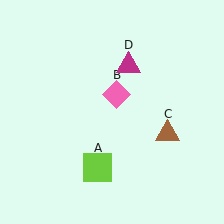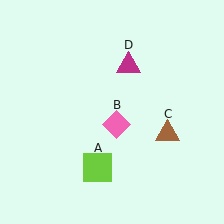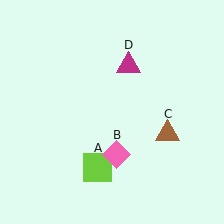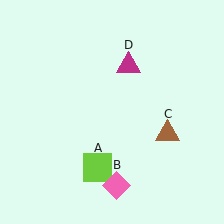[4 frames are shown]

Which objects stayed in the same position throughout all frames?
Lime square (object A) and brown triangle (object C) and magenta triangle (object D) remained stationary.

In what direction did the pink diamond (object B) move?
The pink diamond (object B) moved down.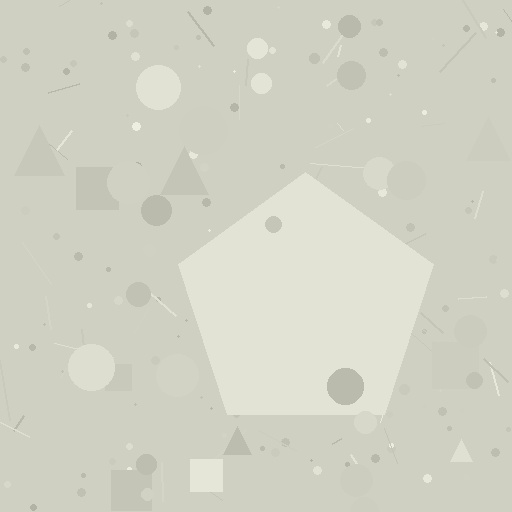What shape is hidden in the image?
A pentagon is hidden in the image.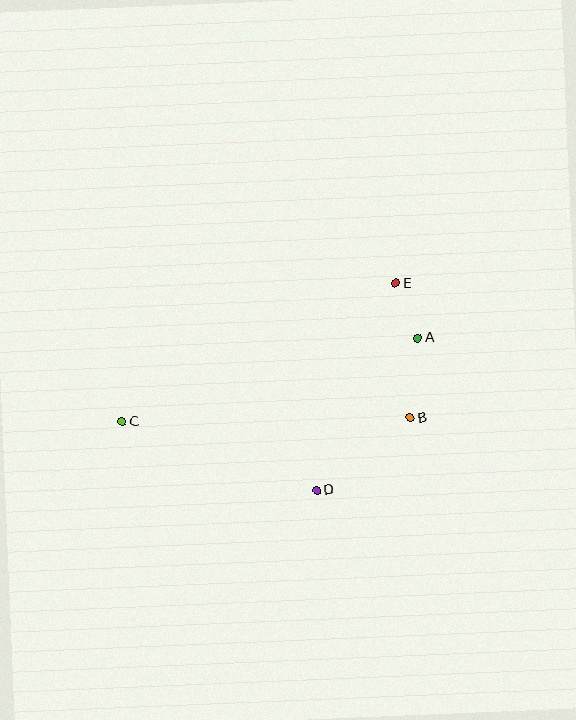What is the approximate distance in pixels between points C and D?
The distance between C and D is approximately 206 pixels.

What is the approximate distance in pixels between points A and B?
The distance between A and B is approximately 80 pixels.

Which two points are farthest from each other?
Points A and C are farthest from each other.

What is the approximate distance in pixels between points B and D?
The distance between B and D is approximately 119 pixels.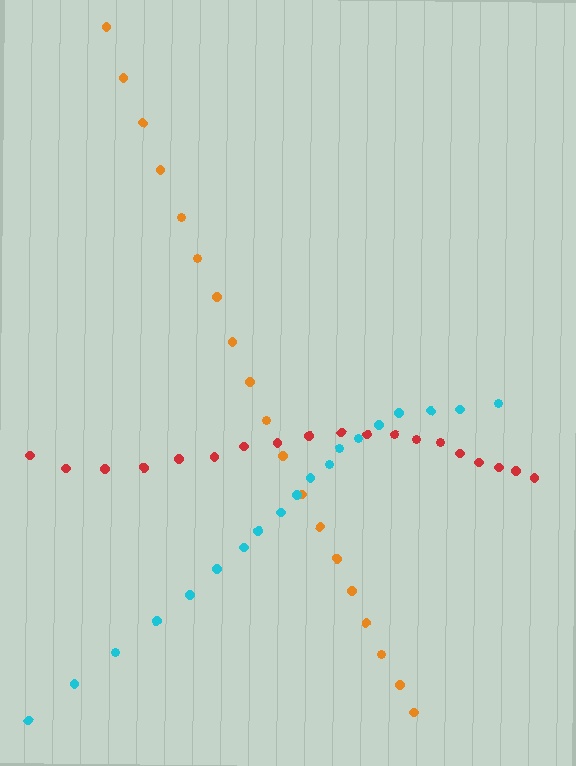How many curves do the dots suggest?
There are 3 distinct paths.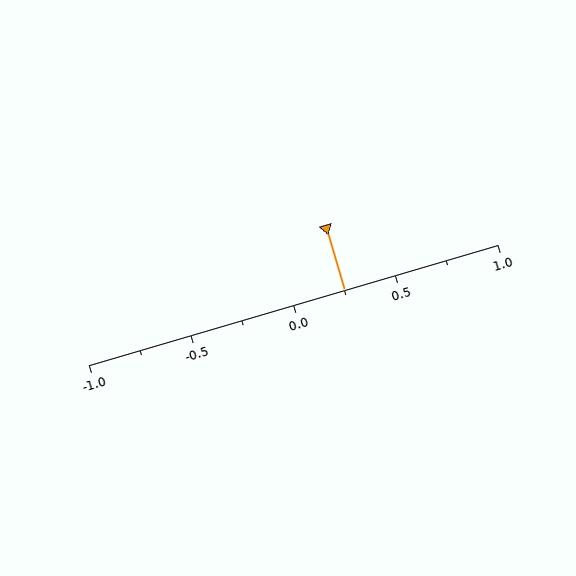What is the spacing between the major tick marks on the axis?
The major ticks are spaced 0.5 apart.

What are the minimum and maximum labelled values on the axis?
The axis runs from -1.0 to 1.0.